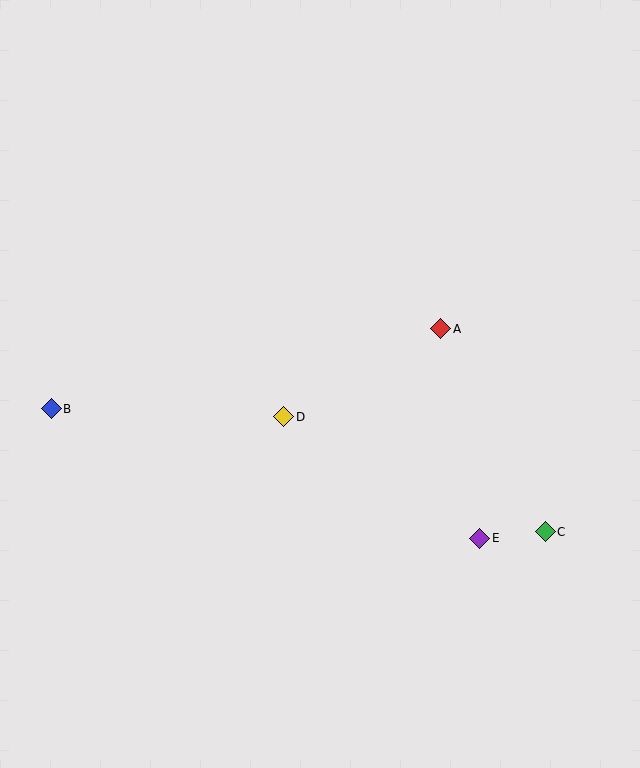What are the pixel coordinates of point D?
Point D is at (284, 417).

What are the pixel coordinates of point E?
Point E is at (480, 538).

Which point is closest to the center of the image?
Point D at (284, 417) is closest to the center.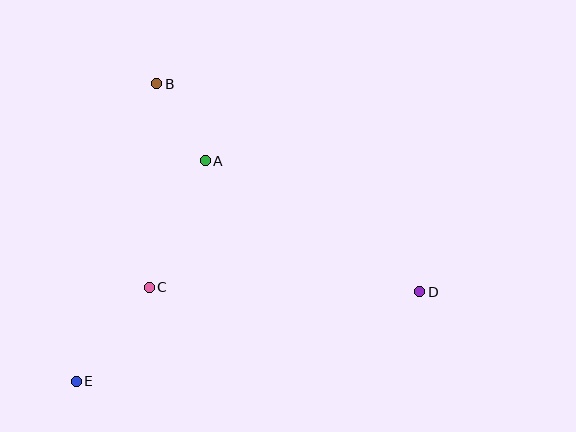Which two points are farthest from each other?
Points D and E are farthest from each other.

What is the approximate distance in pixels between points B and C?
The distance between B and C is approximately 203 pixels.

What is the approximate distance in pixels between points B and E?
The distance between B and E is approximately 308 pixels.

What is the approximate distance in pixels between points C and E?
The distance between C and E is approximately 119 pixels.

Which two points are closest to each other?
Points A and B are closest to each other.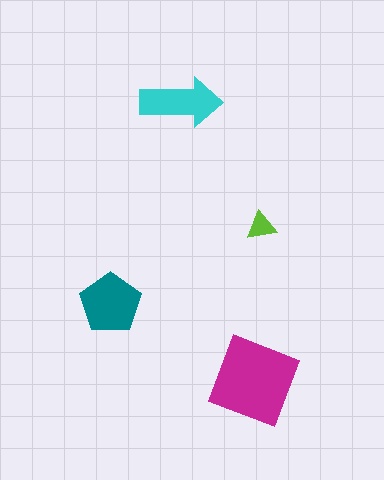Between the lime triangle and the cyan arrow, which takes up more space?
The cyan arrow.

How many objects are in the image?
There are 4 objects in the image.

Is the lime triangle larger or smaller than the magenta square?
Smaller.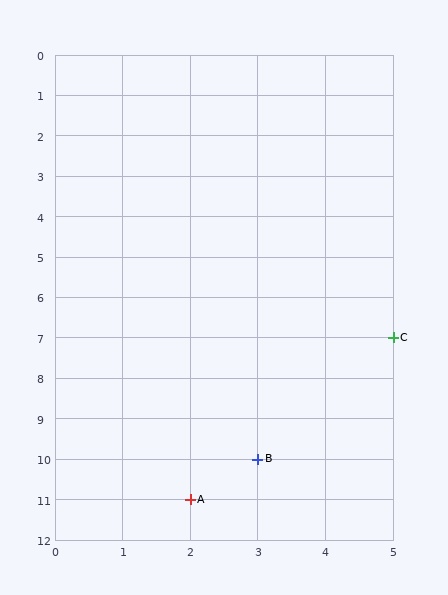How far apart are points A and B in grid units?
Points A and B are 1 column and 1 row apart (about 1.4 grid units diagonally).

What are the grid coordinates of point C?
Point C is at grid coordinates (5, 7).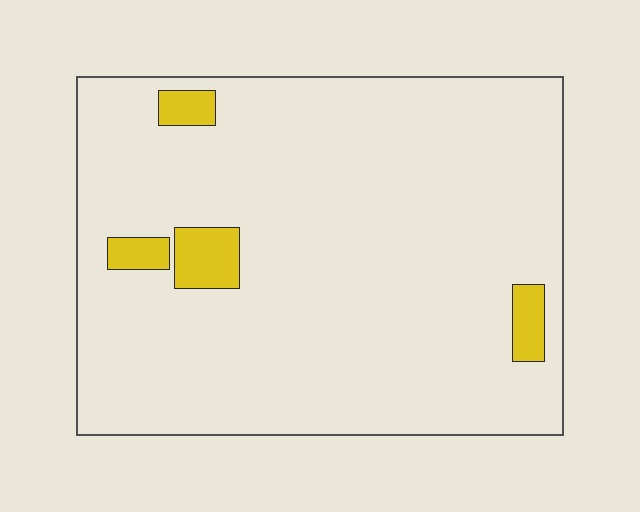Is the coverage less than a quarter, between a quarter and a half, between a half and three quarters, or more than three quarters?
Less than a quarter.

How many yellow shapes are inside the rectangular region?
4.